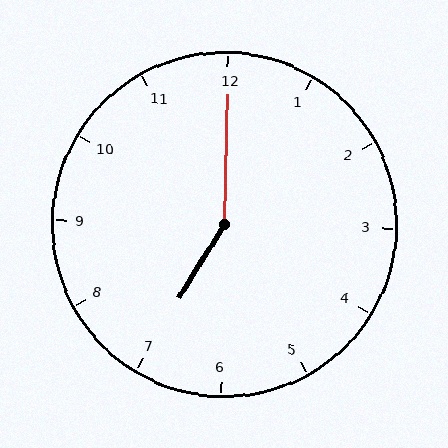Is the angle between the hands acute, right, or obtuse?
It is obtuse.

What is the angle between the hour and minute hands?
Approximately 150 degrees.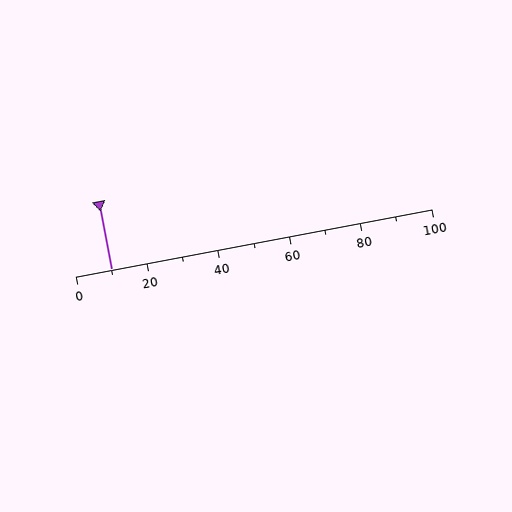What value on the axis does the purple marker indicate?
The marker indicates approximately 10.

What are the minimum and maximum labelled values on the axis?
The axis runs from 0 to 100.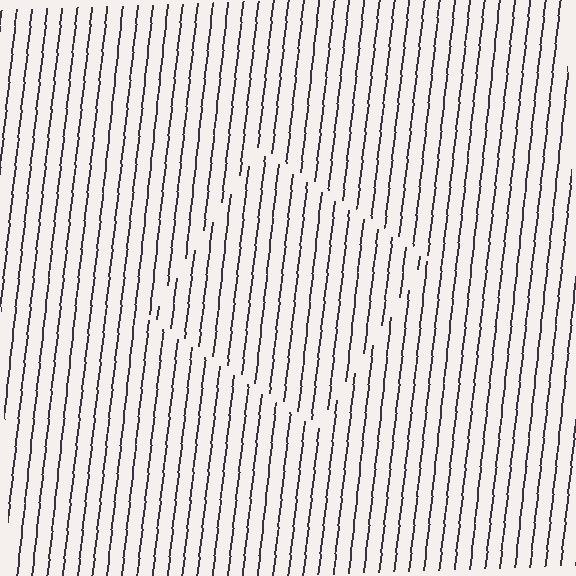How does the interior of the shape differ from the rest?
The interior of the shape contains the same grating, shifted by half a period — the contour is defined by the phase discontinuity where line-ends from the inner and outer gratings abut.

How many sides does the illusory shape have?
4 sides — the line-ends trace a square.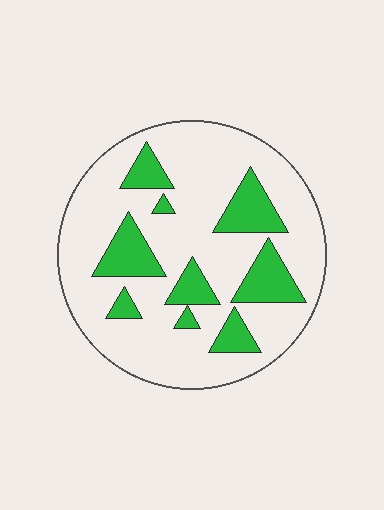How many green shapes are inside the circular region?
9.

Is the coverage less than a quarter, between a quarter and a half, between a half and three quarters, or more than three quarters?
Less than a quarter.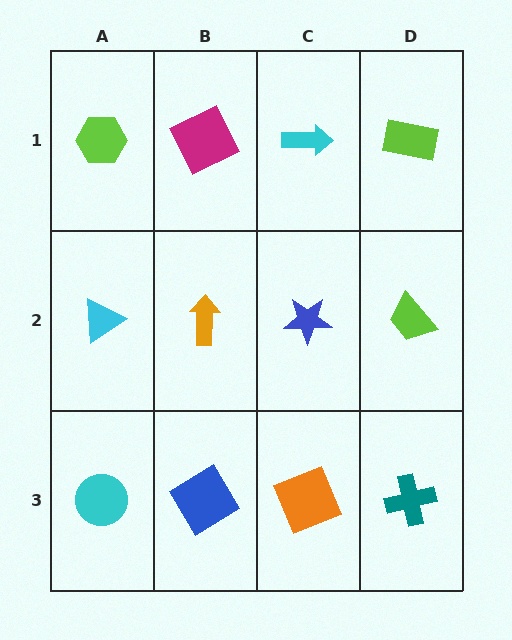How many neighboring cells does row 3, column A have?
2.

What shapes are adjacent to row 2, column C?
A cyan arrow (row 1, column C), an orange square (row 3, column C), an orange arrow (row 2, column B), a lime trapezoid (row 2, column D).